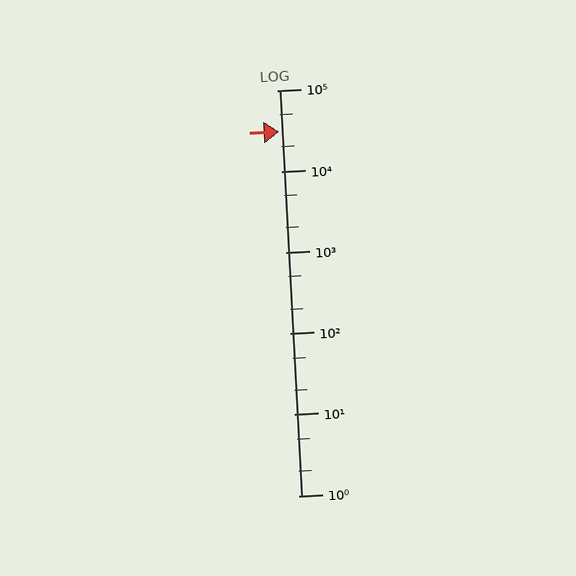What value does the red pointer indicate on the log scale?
The pointer indicates approximately 31000.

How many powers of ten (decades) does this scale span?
The scale spans 5 decades, from 1 to 100000.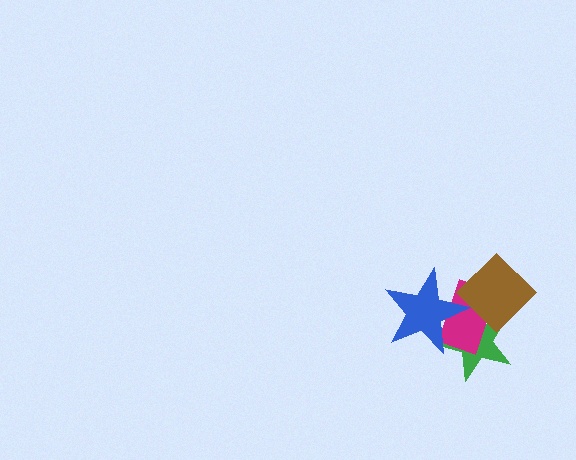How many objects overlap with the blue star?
3 objects overlap with the blue star.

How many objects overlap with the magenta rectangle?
3 objects overlap with the magenta rectangle.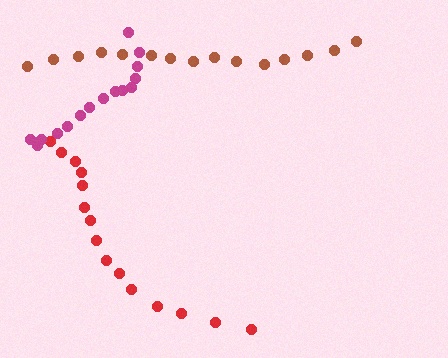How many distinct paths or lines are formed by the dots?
There are 3 distinct paths.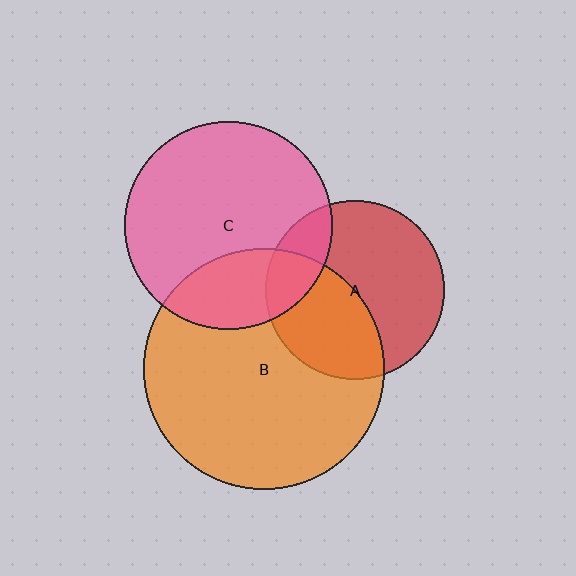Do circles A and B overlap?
Yes.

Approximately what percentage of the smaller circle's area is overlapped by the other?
Approximately 40%.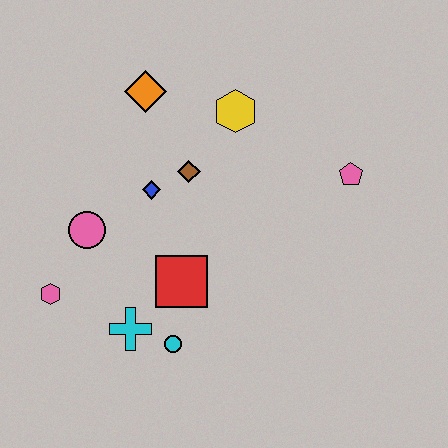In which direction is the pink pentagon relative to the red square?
The pink pentagon is to the right of the red square.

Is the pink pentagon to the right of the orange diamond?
Yes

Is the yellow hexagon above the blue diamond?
Yes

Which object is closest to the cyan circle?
The cyan cross is closest to the cyan circle.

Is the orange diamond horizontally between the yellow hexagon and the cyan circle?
No